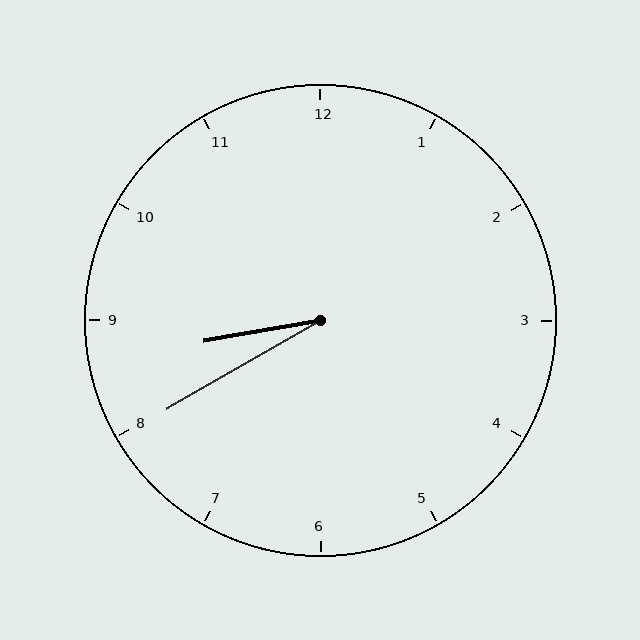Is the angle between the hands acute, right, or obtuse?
It is acute.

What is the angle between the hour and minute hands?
Approximately 20 degrees.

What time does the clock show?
8:40.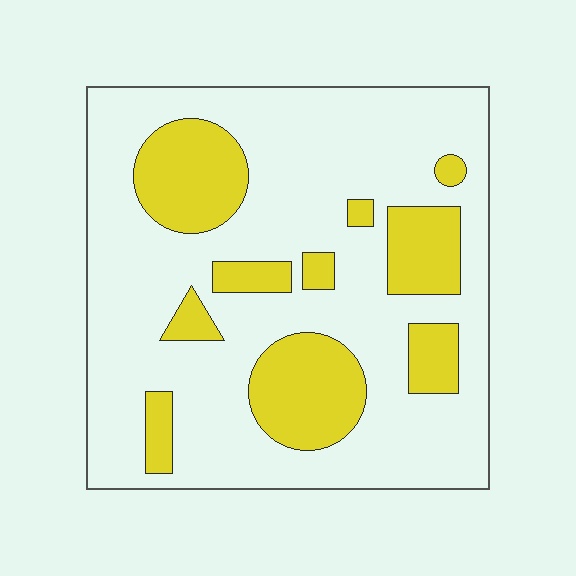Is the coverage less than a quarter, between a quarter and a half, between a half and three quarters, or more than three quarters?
Between a quarter and a half.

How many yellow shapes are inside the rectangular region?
10.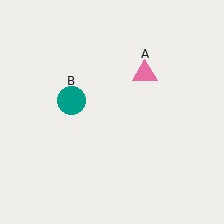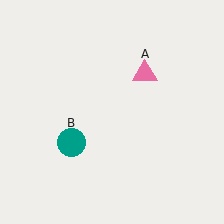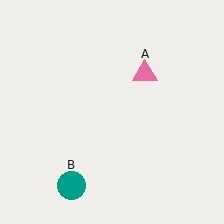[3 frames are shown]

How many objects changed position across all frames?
1 object changed position: teal circle (object B).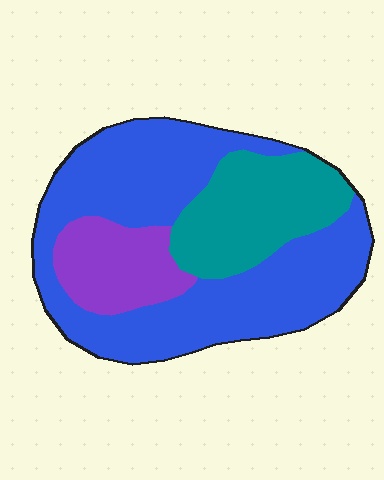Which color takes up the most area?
Blue, at roughly 60%.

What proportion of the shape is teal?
Teal covers about 25% of the shape.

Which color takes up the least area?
Purple, at roughly 15%.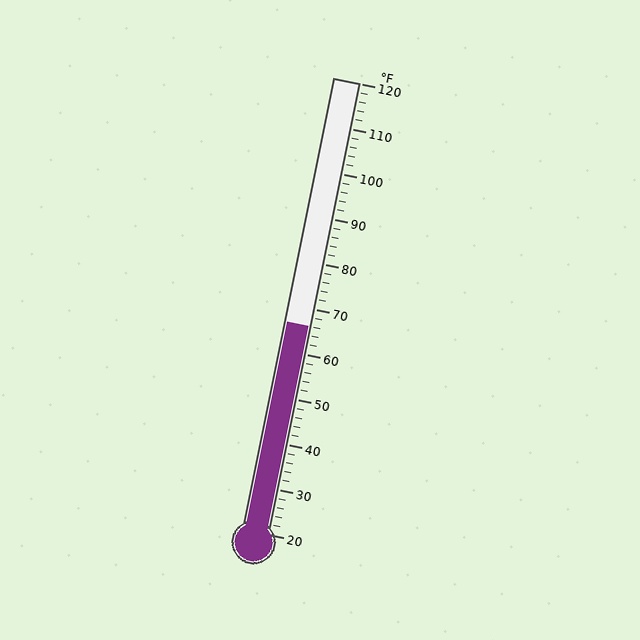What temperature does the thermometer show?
The thermometer shows approximately 66°F.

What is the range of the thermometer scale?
The thermometer scale ranges from 20°F to 120°F.